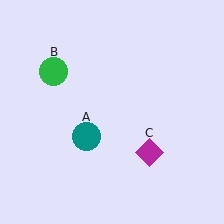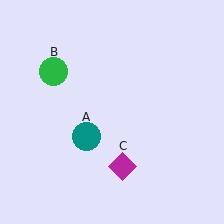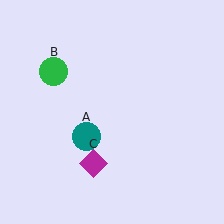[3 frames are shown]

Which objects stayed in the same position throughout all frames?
Teal circle (object A) and green circle (object B) remained stationary.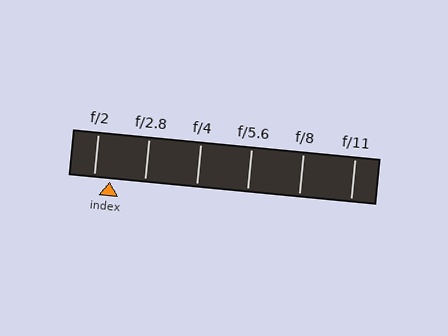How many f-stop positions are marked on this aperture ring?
There are 6 f-stop positions marked.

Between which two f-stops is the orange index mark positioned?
The index mark is between f/2 and f/2.8.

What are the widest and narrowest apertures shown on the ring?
The widest aperture shown is f/2 and the narrowest is f/11.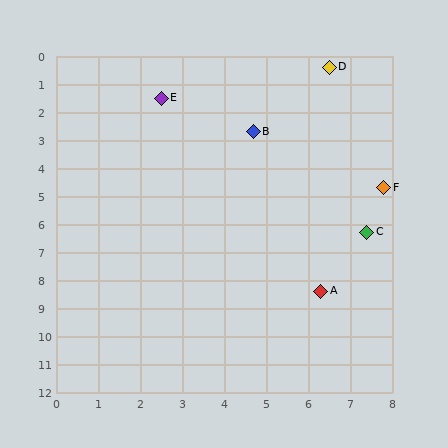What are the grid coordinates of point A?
Point A is at approximately (6.3, 8.4).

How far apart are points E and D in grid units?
Points E and D are about 4.1 grid units apart.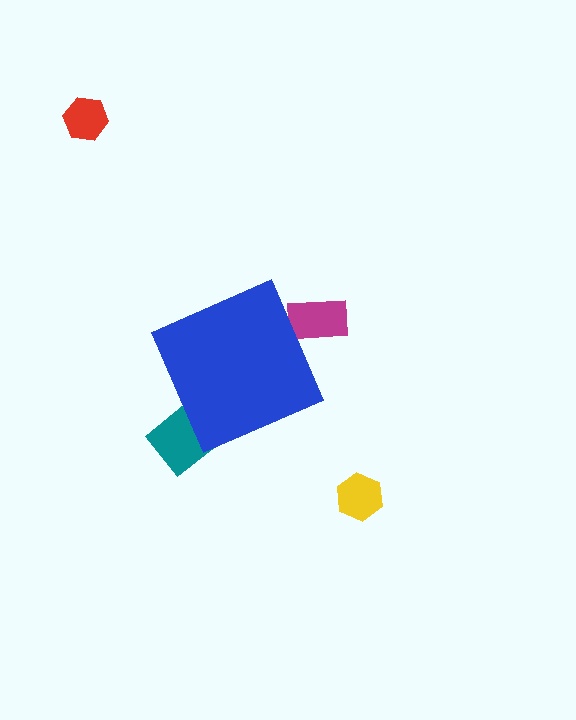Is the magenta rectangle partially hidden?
Yes, the magenta rectangle is partially hidden behind the blue diamond.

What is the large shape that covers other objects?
A blue diamond.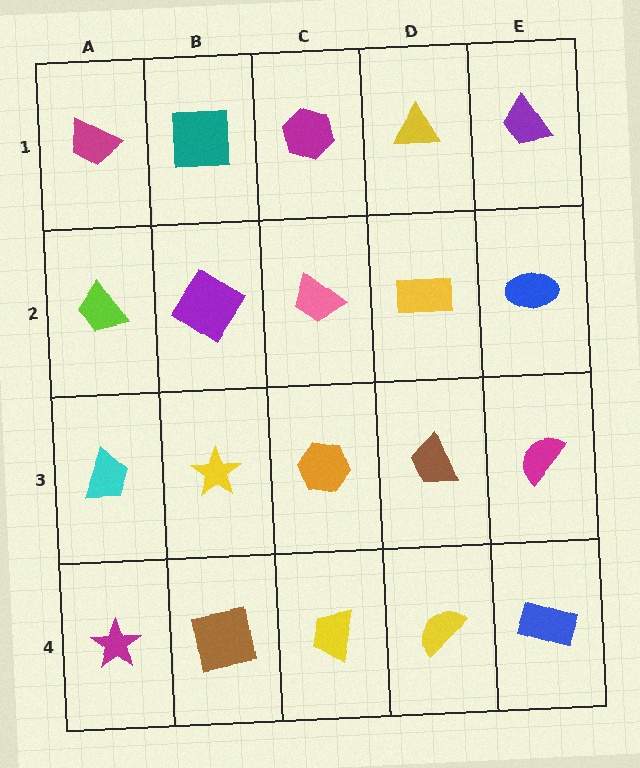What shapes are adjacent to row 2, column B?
A teal square (row 1, column B), a yellow star (row 3, column B), a lime trapezoid (row 2, column A), a pink trapezoid (row 2, column C).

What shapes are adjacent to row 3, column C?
A pink trapezoid (row 2, column C), a yellow trapezoid (row 4, column C), a yellow star (row 3, column B), a brown trapezoid (row 3, column D).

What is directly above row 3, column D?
A yellow rectangle.